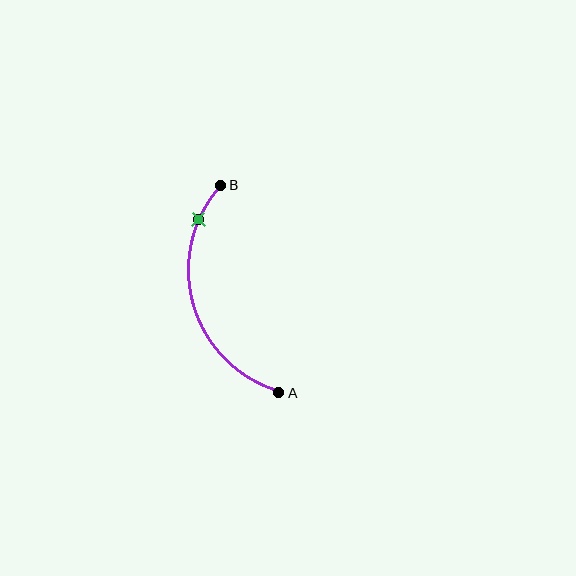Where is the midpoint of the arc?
The arc midpoint is the point on the curve farthest from the straight line joining A and B. It sits to the left of that line.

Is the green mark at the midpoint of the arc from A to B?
No. The green mark lies on the arc but is closer to endpoint B. The arc midpoint would be at the point on the curve equidistant along the arc from both A and B.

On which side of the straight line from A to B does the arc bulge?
The arc bulges to the left of the straight line connecting A and B.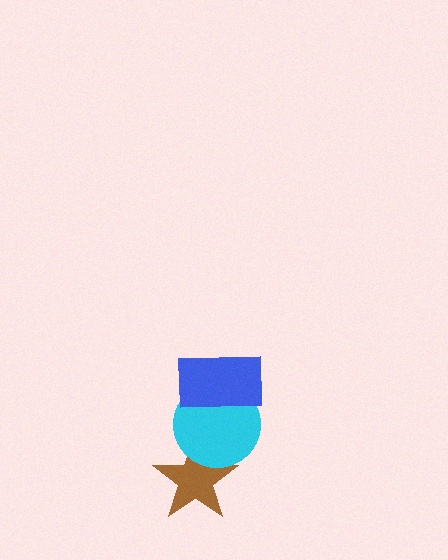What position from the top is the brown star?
The brown star is 3rd from the top.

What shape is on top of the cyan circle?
The blue rectangle is on top of the cyan circle.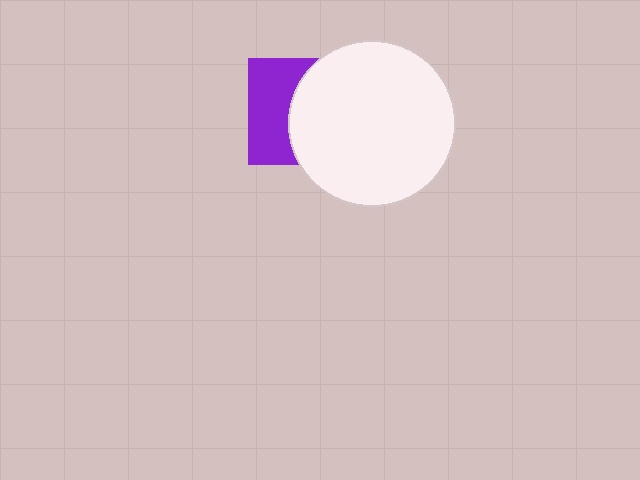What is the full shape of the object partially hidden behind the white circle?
The partially hidden object is a purple square.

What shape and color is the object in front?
The object in front is a white circle.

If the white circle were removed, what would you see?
You would see the complete purple square.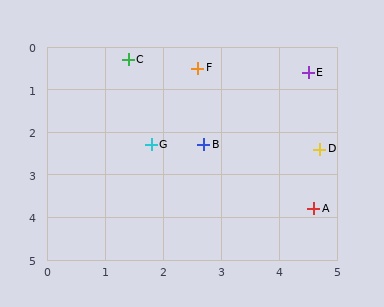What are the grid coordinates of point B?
Point B is at approximately (2.7, 2.3).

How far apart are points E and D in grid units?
Points E and D are about 1.8 grid units apart.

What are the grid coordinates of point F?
Point F is at approximately (2.6, 0.5).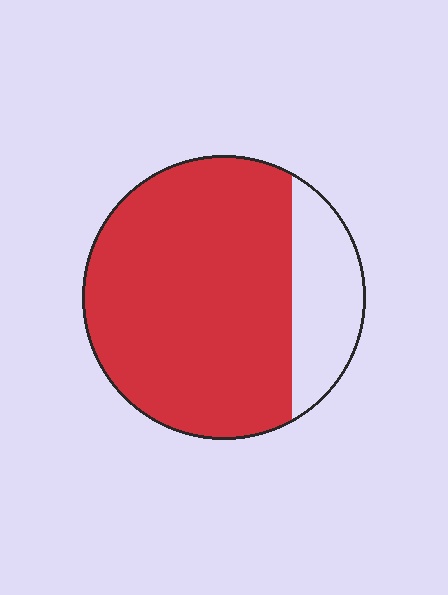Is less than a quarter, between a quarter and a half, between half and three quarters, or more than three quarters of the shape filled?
More than three quarters.